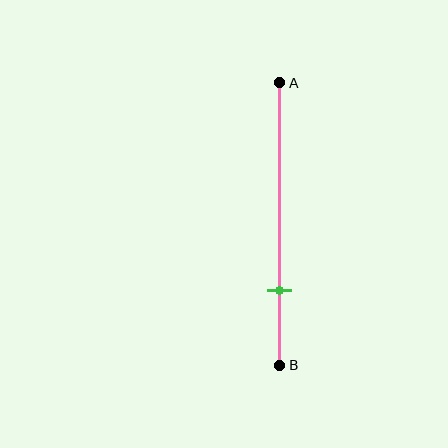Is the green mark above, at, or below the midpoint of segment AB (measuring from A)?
The green mark is below the midpoint of segment AB.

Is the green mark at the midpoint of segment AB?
No, the mark is at about 75% from A, not at the 50% midpoint.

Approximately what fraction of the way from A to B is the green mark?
The green mark is approximately 75% of the way from A to B.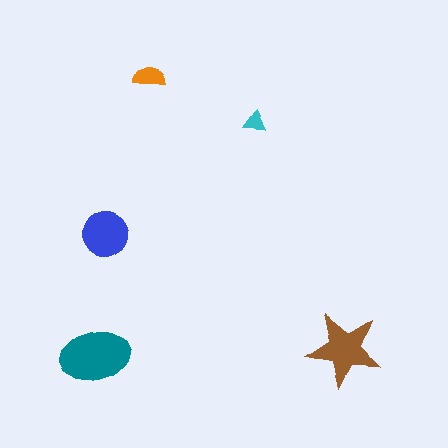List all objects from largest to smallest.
The teal ellipse, the brown star, the blue circle, the orange semicircle, the cyan triangle.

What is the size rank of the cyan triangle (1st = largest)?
5th.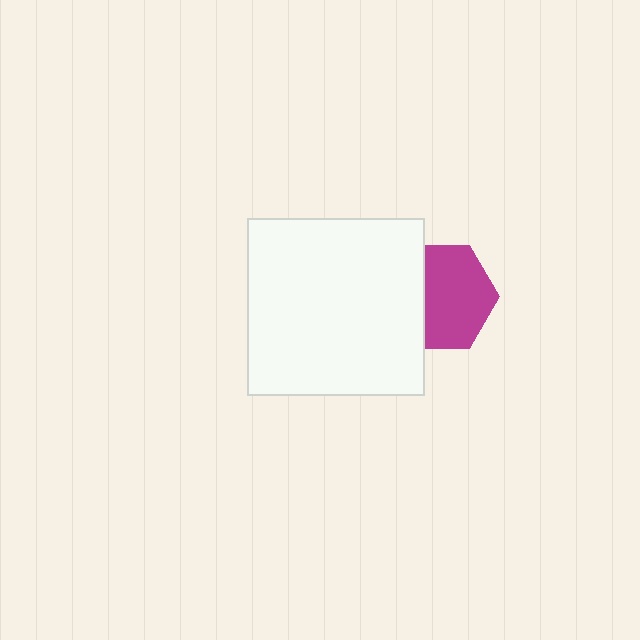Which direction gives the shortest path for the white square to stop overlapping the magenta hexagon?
Moving left gives the shortest separation.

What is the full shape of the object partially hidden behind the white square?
The partially hidden object is a magenta hexagon.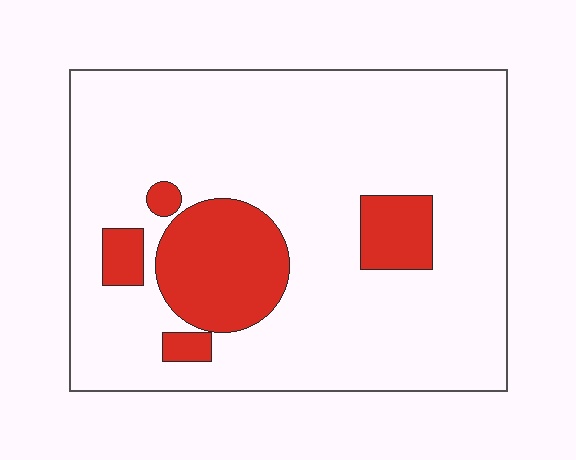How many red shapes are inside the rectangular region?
5.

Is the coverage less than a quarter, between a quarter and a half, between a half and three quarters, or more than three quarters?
Less than a quarter.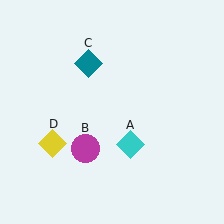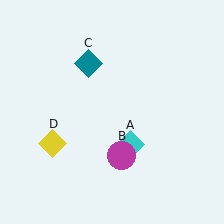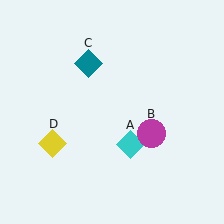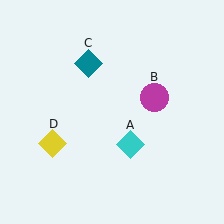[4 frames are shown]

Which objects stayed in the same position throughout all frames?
Cyan diamond (object A) and teal diamond (object C) and yellow diamond (object D) remained stationary.